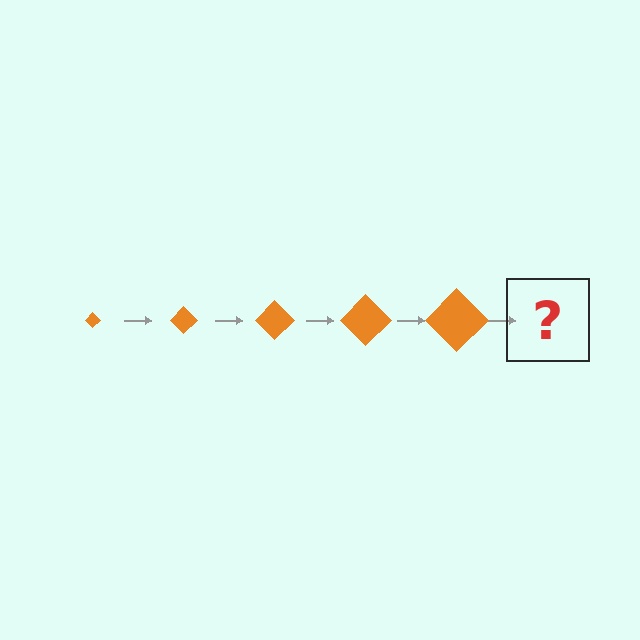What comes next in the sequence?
The next element should be an orange diamond, larger than the previous one.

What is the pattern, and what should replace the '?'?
The pattern is that the diamond gets progressively larger each step. The '?' should be an orange diamond, larger than the previous one.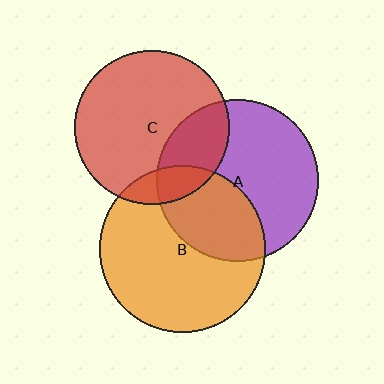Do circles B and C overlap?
Yes.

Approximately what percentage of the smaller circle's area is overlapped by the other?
Approximately 15%.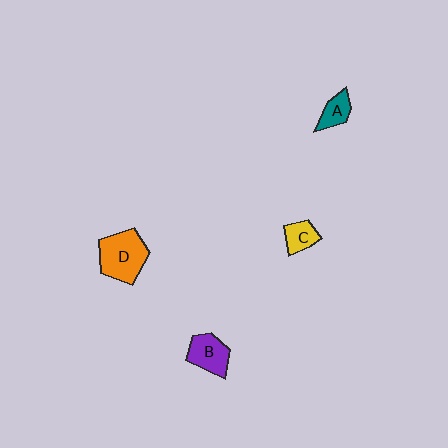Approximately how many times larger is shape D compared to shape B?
Approximately 1.5 times.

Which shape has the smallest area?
Shape A (teal).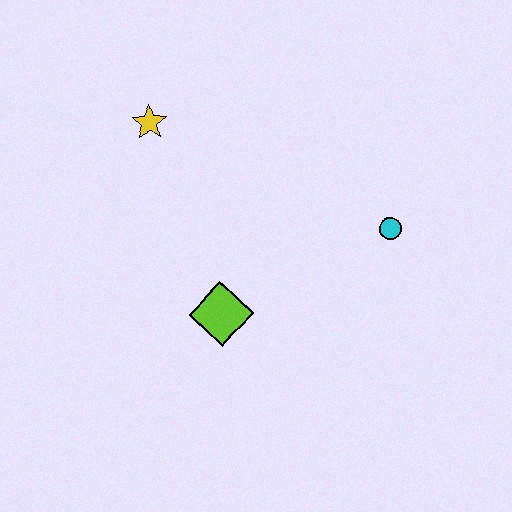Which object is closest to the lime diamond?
The cyan circle is closest to the lime diamond.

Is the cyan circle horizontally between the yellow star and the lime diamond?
No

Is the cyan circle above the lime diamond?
Yes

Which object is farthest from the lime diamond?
The yellow star is farthest from the lime diamond.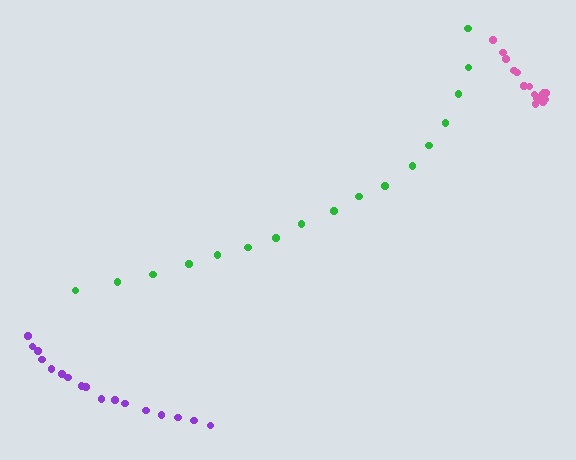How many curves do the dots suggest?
There are 3 distinct paths.